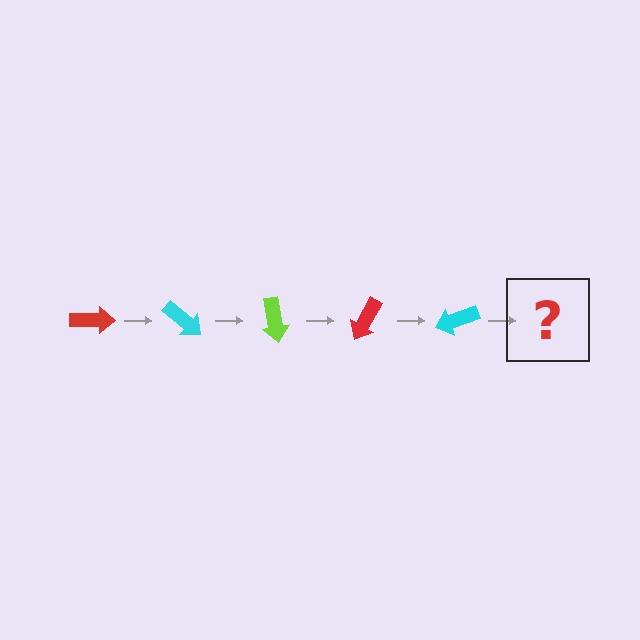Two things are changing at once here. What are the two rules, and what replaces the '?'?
The two rules are that it rotates 40 degrees each step and the color cycles through red, cyan, and lime. The '?' should be a lime arrow, rotated 200 degrees from the start.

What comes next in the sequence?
The next element should be a lime arrow, rotated 200 degrees from the start.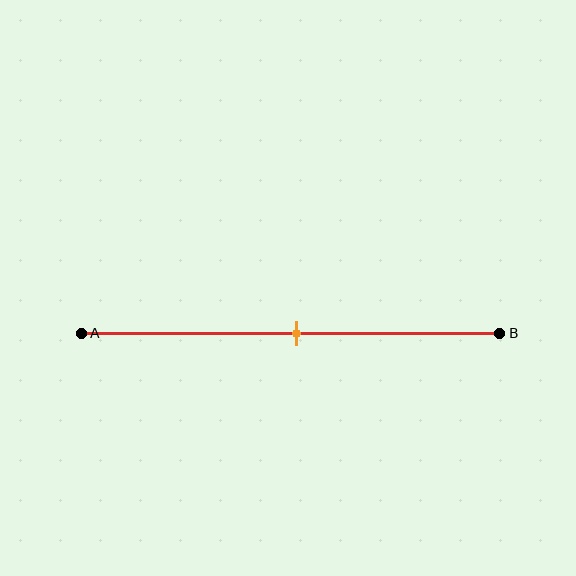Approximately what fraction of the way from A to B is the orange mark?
The orange mark is approximately 50% of the way from A to B.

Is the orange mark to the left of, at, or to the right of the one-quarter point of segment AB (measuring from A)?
The orange mark is to the right of the one-quarter point of segment AB.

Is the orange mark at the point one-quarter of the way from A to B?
No, the mark is at about 50% from A, not at the 25% one-quarter point.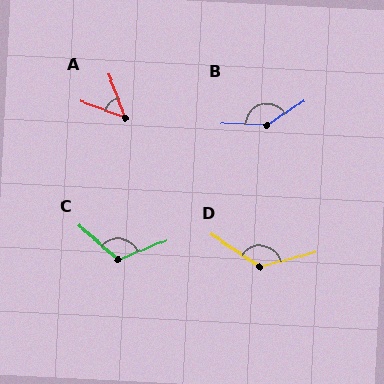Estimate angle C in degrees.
Approximately 118 degrees.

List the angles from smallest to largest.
A (49°), C (118°), D (132°), B (146°).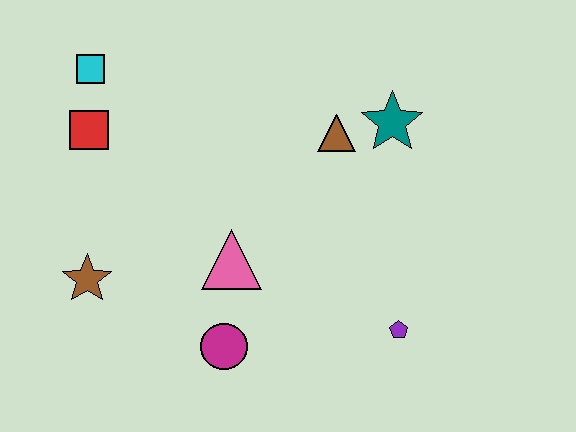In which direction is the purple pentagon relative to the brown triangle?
The purple pentagon is below the brown triangle.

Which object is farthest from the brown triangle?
The brown star is farthest from the brown triangle.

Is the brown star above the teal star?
No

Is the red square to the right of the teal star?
No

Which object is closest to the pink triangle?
The magenta circle is closest to the pink triangle.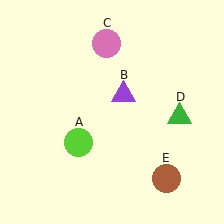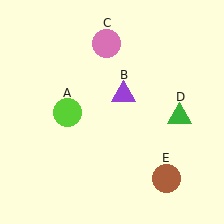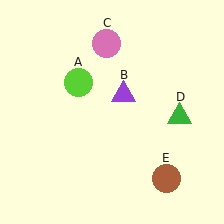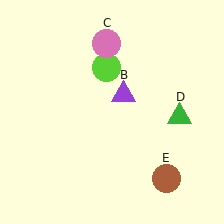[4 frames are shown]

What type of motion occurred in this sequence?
The lime circle (object A) rotated clockwise around the center of the scene.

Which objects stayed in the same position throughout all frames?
Purple triangle (object B) and pink circle (object C) and green triangle (object D) and brown circle (object E) remained stationary.